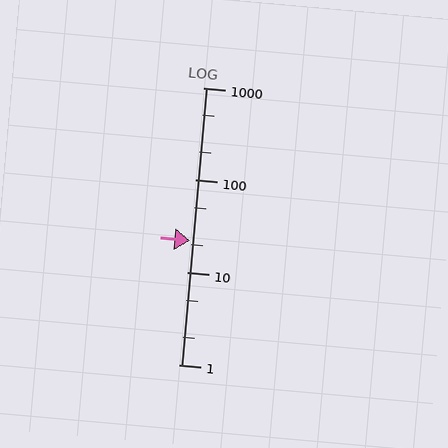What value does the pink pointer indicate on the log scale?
The pointer indicates approximately 22.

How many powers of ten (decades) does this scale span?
The scale spans 3 decades, from 1 to 1000.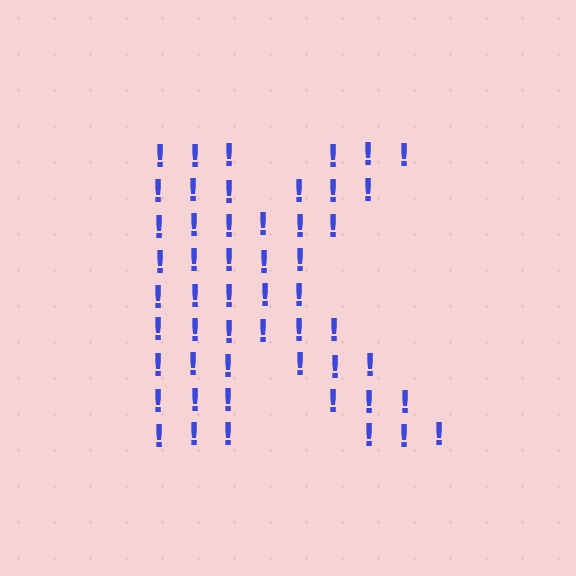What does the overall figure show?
The overall figure shows the letter K.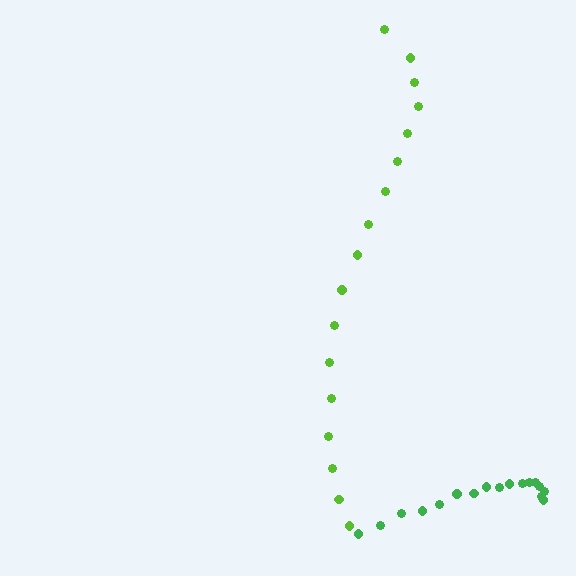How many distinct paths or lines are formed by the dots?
There are 2 distinct paths.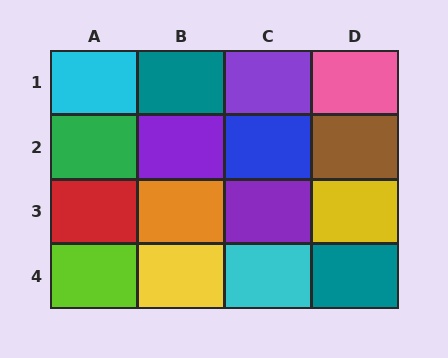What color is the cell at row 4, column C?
Cyan.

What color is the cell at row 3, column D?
Yellow.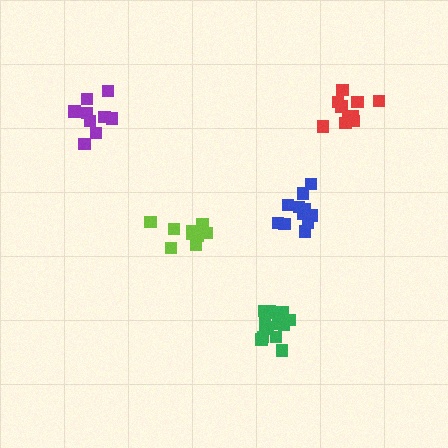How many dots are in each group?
Group 1: 9 dots, Group 2: 9 dots, Group 3: 10 dots, Group 4: 11 dots, Group 5: 15 dots (54 total).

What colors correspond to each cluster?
The clusters are colored: lime, purple, red, blue, green.